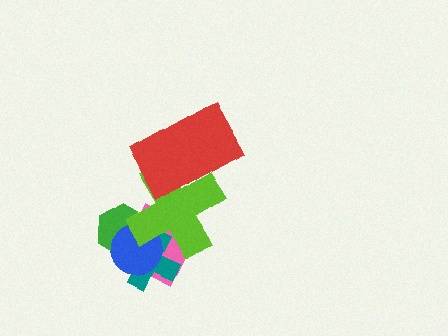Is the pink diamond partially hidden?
Yes, it is partially covered by another shape.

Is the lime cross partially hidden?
Yes, it is partially covered by another shape.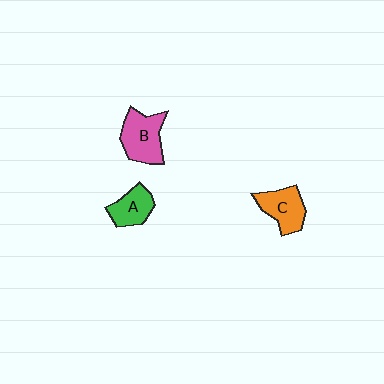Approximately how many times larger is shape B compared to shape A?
Approximately 1.4 times.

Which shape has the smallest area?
Shape A (green).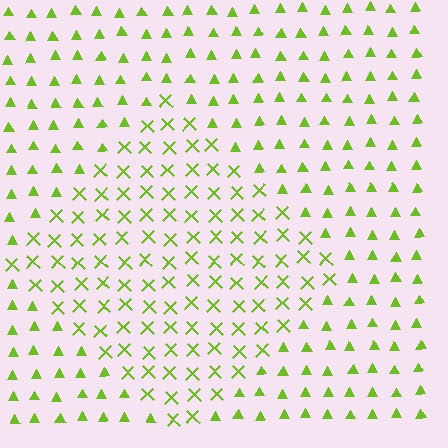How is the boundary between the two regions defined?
The boundary is defined by a change in element shape: X marks inside vs. triangles outside. All elements share the same color and spacing.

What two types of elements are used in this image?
The image uses X marks inside the diamond region and triangles outside it.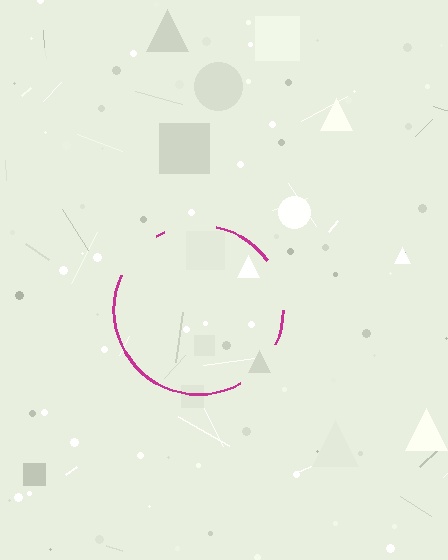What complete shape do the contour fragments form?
The contour fragments form a circle.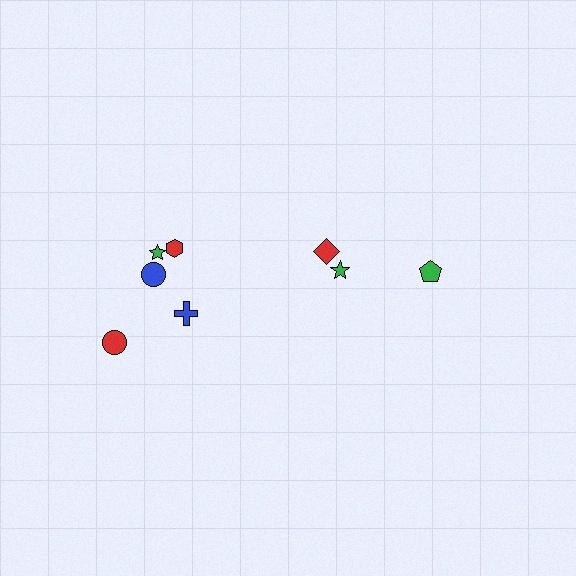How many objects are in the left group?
There are 5 objects.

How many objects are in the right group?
There are 3 objects.